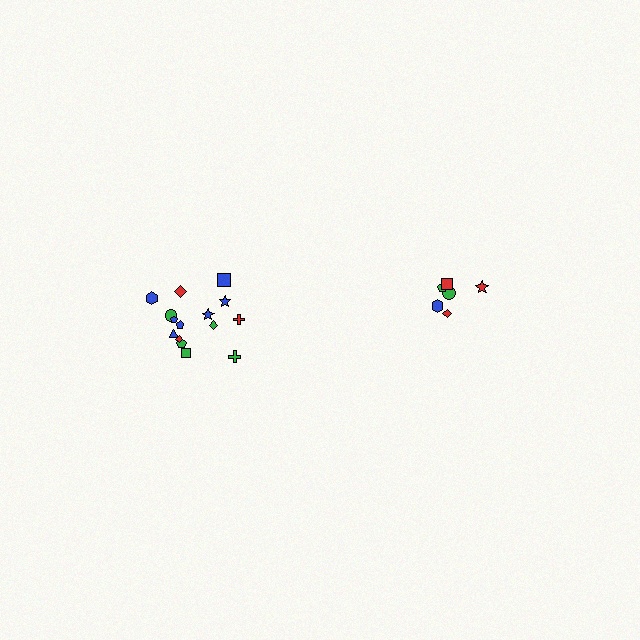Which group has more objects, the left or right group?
The left group.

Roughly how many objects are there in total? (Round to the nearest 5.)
Roughly 20 objects in total.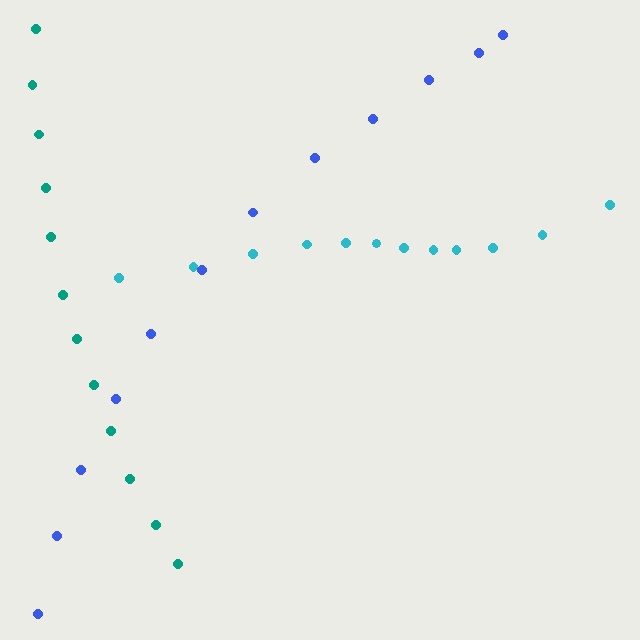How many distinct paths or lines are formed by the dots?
There are 3 distinct paths.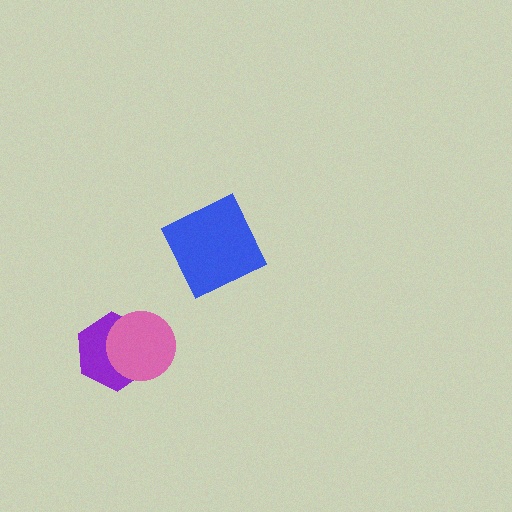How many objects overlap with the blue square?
0 objects overlap with the blue square.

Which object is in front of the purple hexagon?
The pink circle is in front of the purple hexagon.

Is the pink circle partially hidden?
No, no other shape covers it.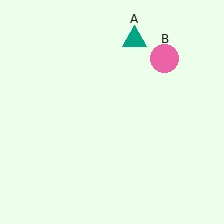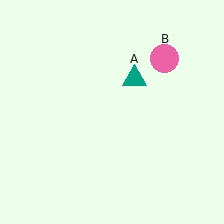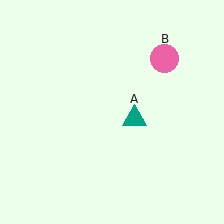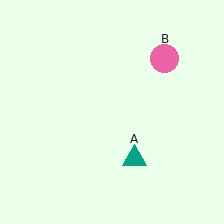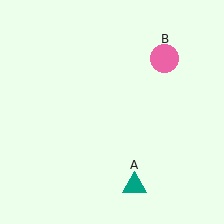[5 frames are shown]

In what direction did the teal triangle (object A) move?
The teal triangle (object A) moved down.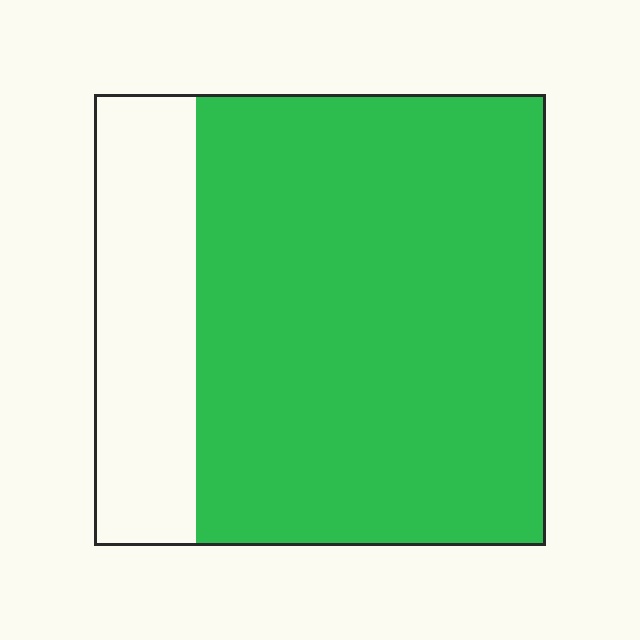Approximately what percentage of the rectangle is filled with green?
Approximately 75%.